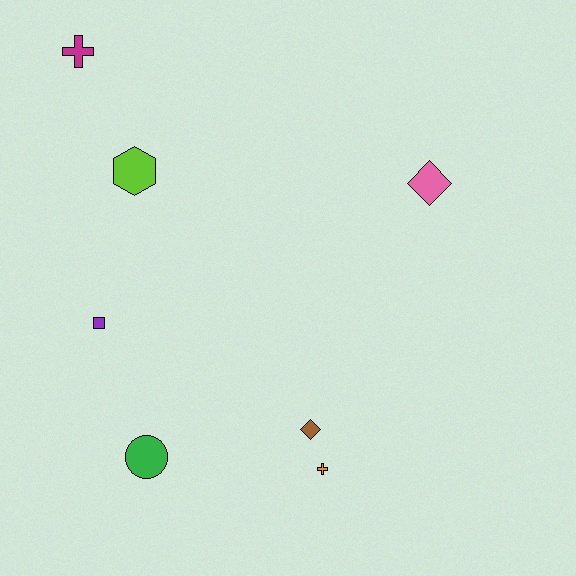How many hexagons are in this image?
There is 1 hexagon.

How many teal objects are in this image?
There are no teal objects.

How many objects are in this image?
There are 7 objects.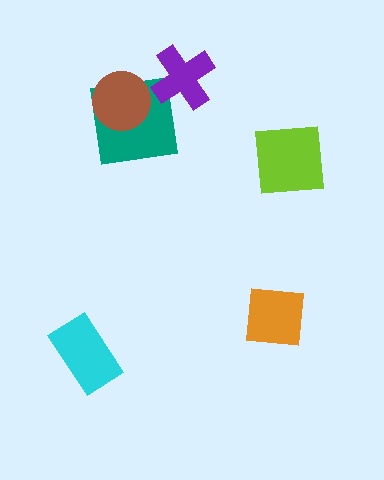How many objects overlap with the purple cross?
0 objects overlap with the purple cross.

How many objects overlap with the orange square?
0 objects overlap with the orange square.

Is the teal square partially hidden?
Yes, it is partially covered by another shape.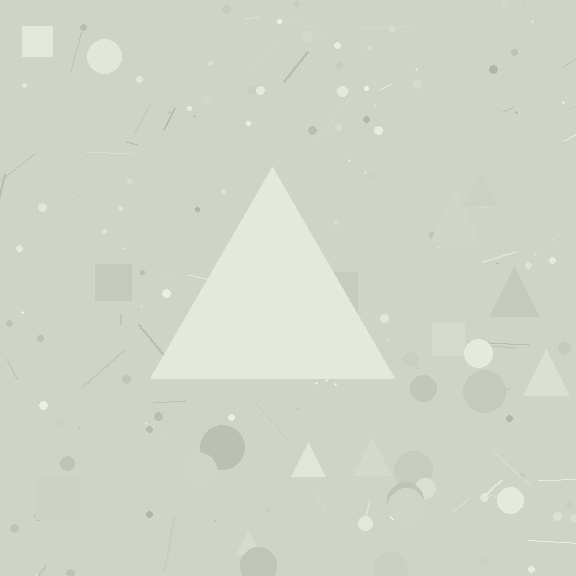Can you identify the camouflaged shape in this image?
The camouflaged shape is a triangle.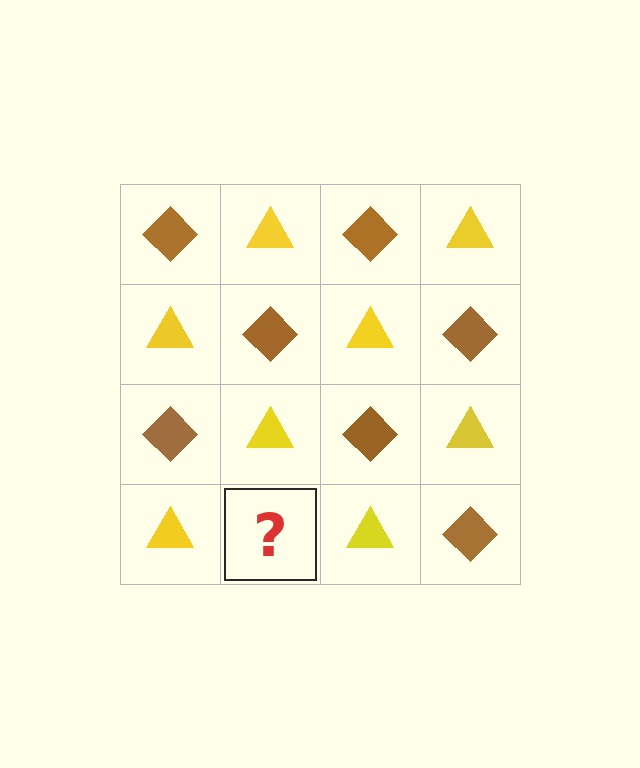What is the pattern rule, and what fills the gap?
The rule is that it alternates brown diamond and yellow triangle in a checkerboard pattern. The gap should be filled with a brown diamond.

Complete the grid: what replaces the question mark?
The question mark should be replaced with a brown diamond.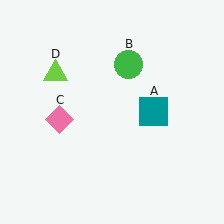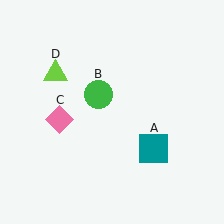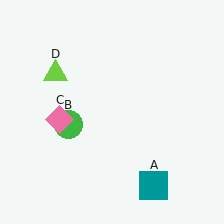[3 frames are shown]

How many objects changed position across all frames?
2 objects changed position: teal square (object A), green circle (object B).